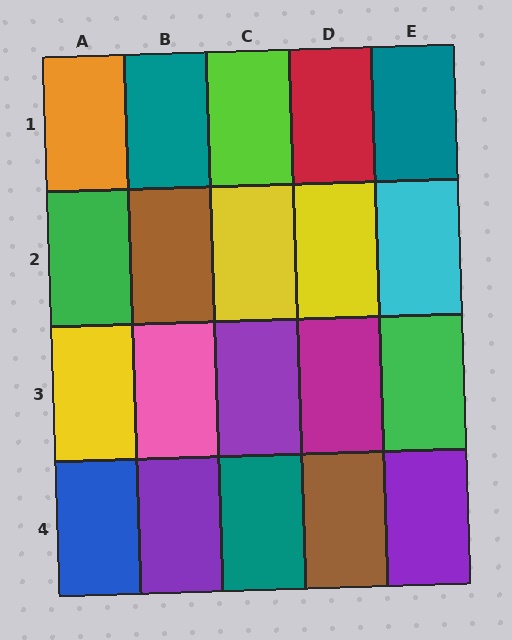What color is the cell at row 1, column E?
Teal.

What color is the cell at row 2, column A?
Green.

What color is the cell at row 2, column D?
Yellow.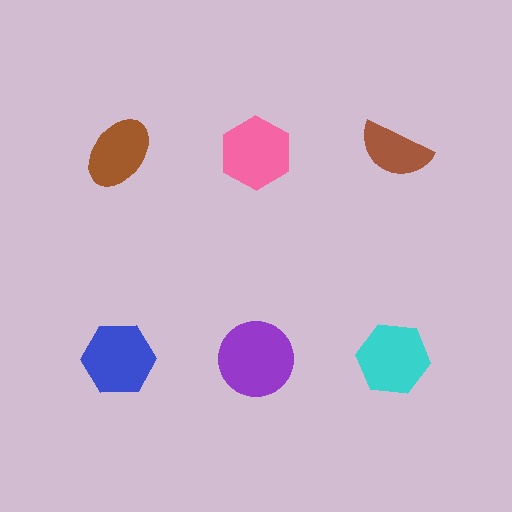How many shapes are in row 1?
3 shapes.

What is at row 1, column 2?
A pink hexagon.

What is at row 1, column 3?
A brown semicircle.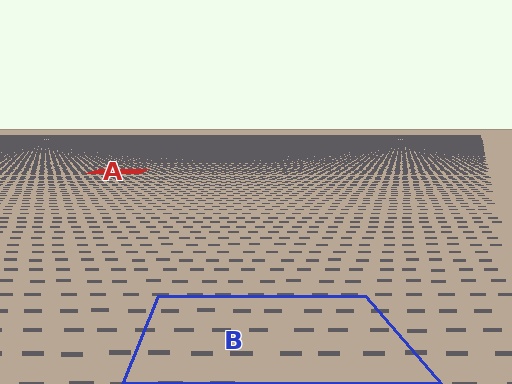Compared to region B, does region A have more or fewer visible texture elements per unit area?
Region A has more texture elements per unit area — they are packed more densely because it is farther away.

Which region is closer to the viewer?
Region B is closer. The texture elements there are larger and more spread out.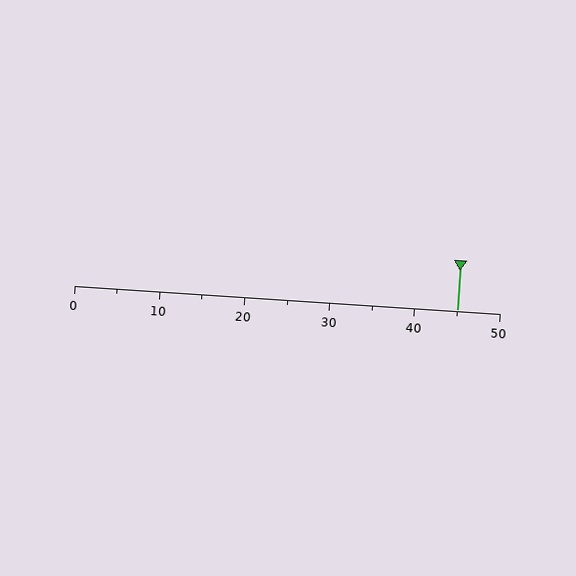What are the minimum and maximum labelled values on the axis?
The axis runs from 0 to 50.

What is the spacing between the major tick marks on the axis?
The major ticks are spaced 10 apart.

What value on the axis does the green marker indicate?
The marker indicates approximately 45.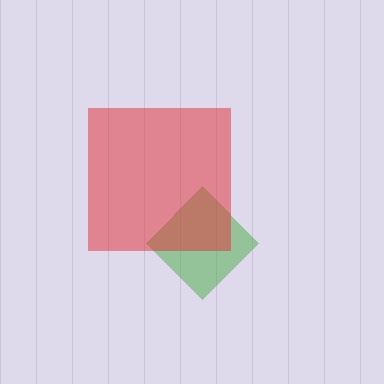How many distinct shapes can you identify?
There are 2 distinct shapes: a green diamond, a red square.